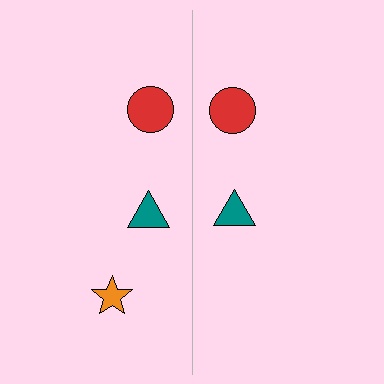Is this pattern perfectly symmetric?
No, the pattern is not perfectly symmetric. A orange star is missing from the right side.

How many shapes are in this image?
There are 5 shapes in this image.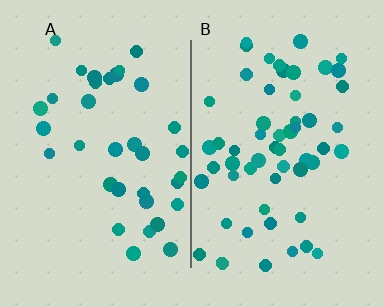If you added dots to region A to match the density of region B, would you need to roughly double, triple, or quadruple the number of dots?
Approximately double.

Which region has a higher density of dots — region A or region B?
B (the right).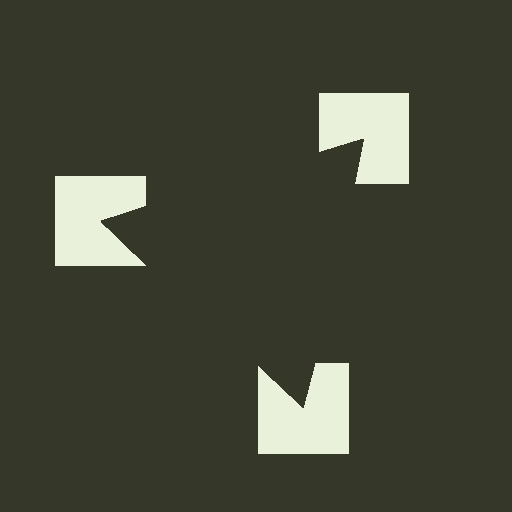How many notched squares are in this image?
There are 3 — one at each vertex of the illusory triangle.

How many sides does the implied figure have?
3 sides.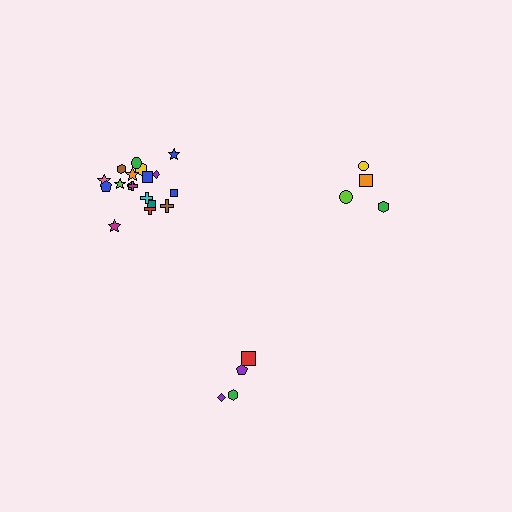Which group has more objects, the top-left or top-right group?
The top-left group.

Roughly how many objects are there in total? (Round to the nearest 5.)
Roughly 25 objects in total.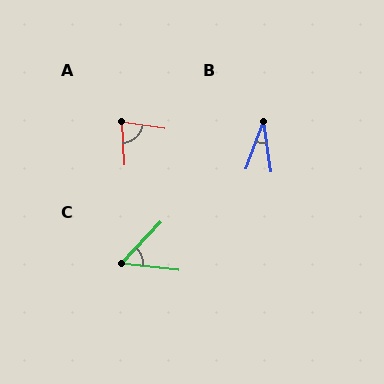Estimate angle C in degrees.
Approximately 52 degrees.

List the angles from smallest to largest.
B (29°), C (52°), A (78°).